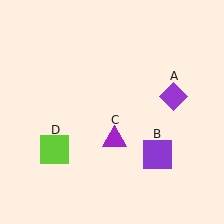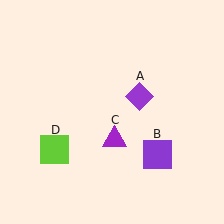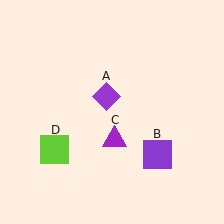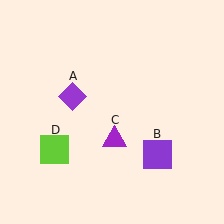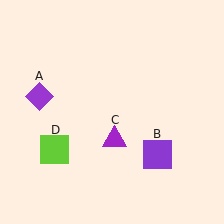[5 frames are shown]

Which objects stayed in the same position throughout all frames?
Purple square (object B) and purple triangle (object C) and lime square (object D) remained stationary.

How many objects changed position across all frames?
1 object changed position: purple diamond (object A).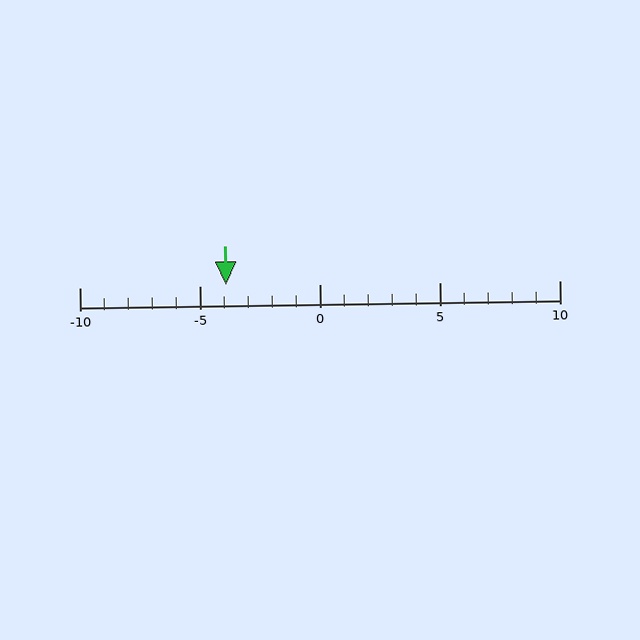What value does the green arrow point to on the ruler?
The green arrow points to approximately -4.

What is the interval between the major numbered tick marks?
The major tick marks are spaced 5 units apart.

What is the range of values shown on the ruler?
The ruler shows values from -10 to 10.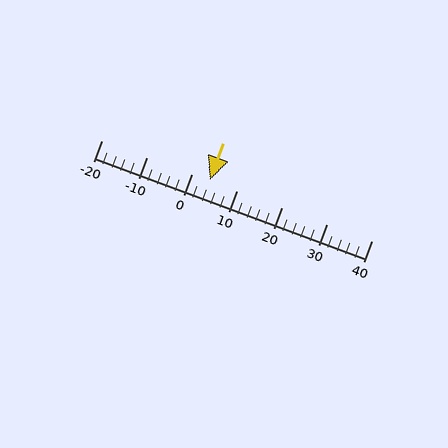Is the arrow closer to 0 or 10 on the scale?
The arrow is closer to 0.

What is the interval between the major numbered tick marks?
The major tick marks are spaced 10 units apart.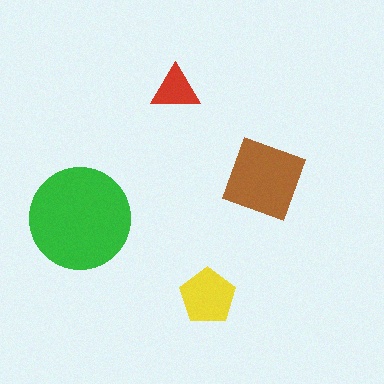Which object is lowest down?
The yellow pentagon is bottommost.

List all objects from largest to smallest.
The green circle, the brown square, the yellow pentagon, the red triangle.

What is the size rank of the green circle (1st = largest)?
1st.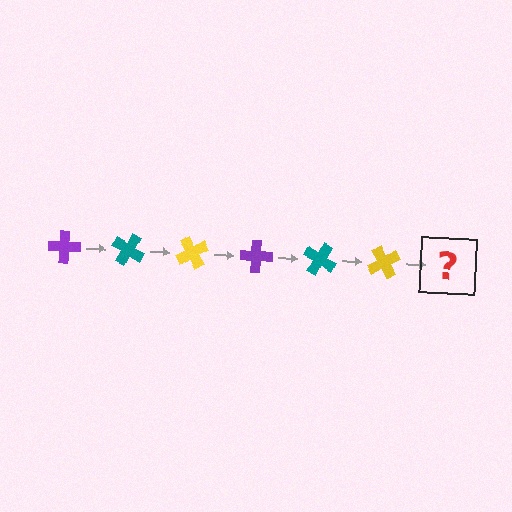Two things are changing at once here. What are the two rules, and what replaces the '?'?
The two rules are that it rotates 30 degrees each step and the color cycles through purple, teal, and yellow. The '?' should be a purple cross, rotated 180 degrees from the start.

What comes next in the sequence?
The next element should be a purple cross, rotated 180 degrees from the start.